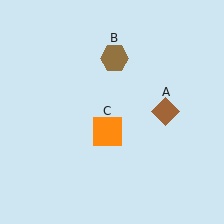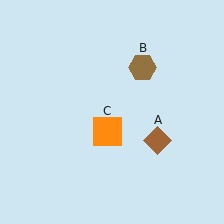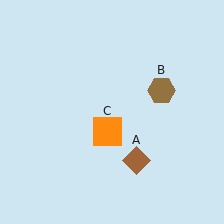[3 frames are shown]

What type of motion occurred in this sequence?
The brown diamond (object A), brown hexagon (object B) rotated clockwise around the center of the scene.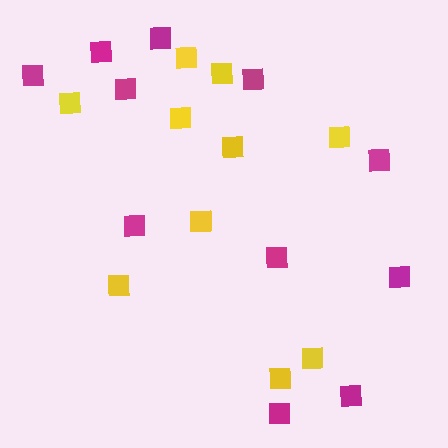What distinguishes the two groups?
There are 2 groups: one group of magenta squares (11) and one group of yellow squares (10).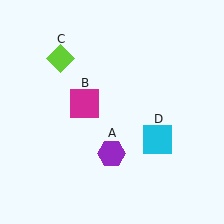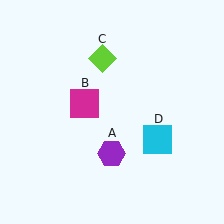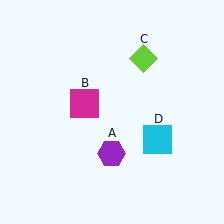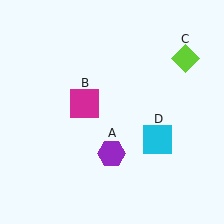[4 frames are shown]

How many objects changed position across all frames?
1 object changed position: lime diamond (object C).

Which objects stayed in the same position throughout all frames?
Purple hexagon (object A) and magenta square (object B) and cyan square (object D) remained stationary.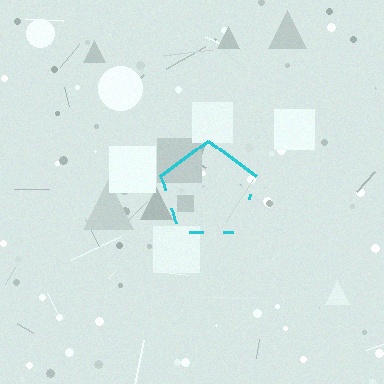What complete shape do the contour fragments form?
The contour fragments form a pentagon.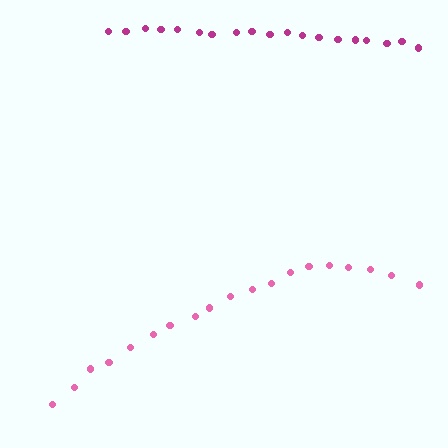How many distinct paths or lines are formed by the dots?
There are 2 distinct paths.